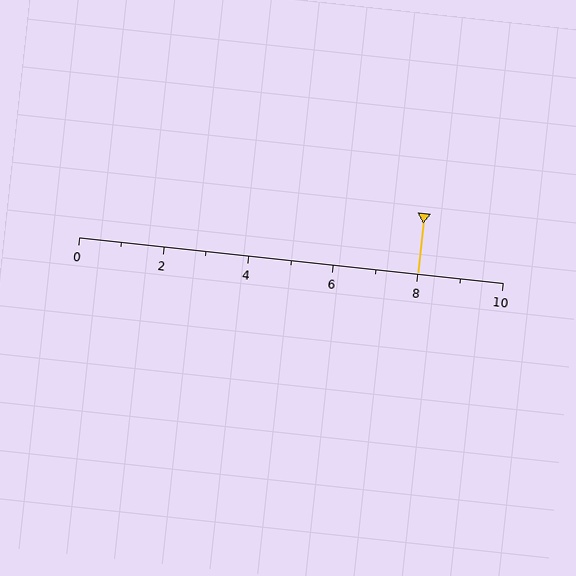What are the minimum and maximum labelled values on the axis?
The axis runs from 0 to 10.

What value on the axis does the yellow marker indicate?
The marker indicates approximately 8.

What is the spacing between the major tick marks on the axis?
The major ticks are spaced 2 apart.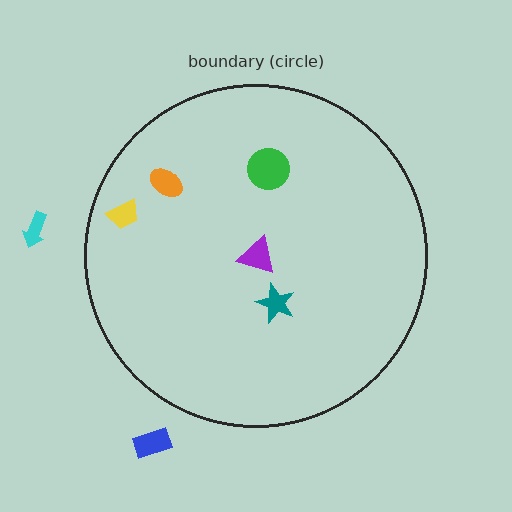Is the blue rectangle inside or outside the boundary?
Outside.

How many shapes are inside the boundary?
5 inside, 2 outside.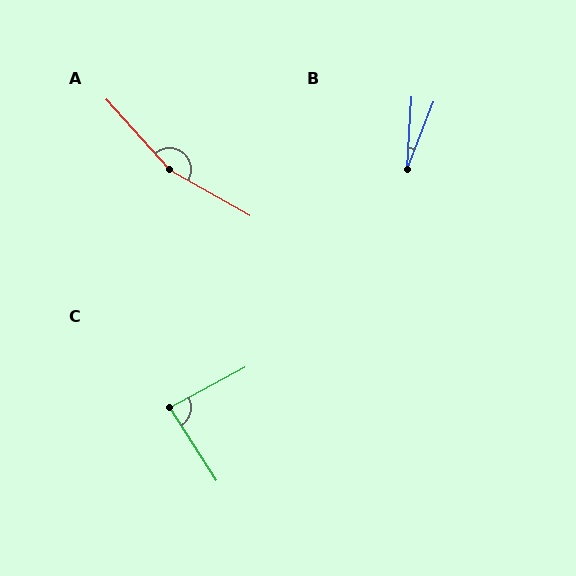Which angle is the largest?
A, at approximately 161 degrees.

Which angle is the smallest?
B, at approximately 18 degrees.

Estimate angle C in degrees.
Approximately 86 degrees.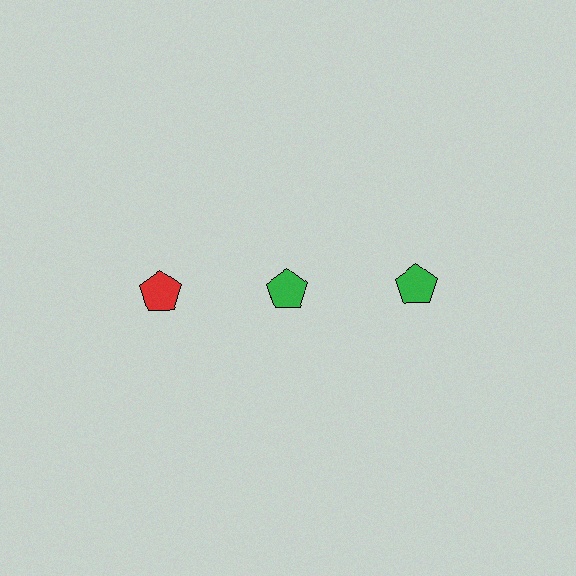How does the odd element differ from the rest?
It has a different color: red instead of green.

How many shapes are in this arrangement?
There are 3 shapes arranged in a grid pattern.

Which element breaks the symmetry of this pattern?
The red pentagon in the top row, leftmost column breaks the symmetry. All other shapes are green pentagons.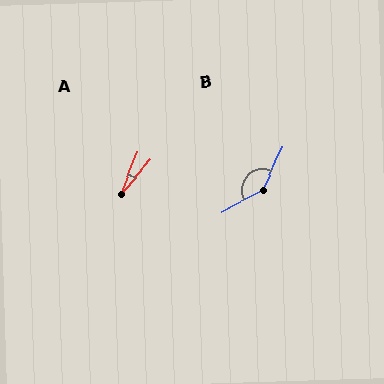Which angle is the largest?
B, at approximately 143 degrees.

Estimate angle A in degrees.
Approximately 19 degrees.